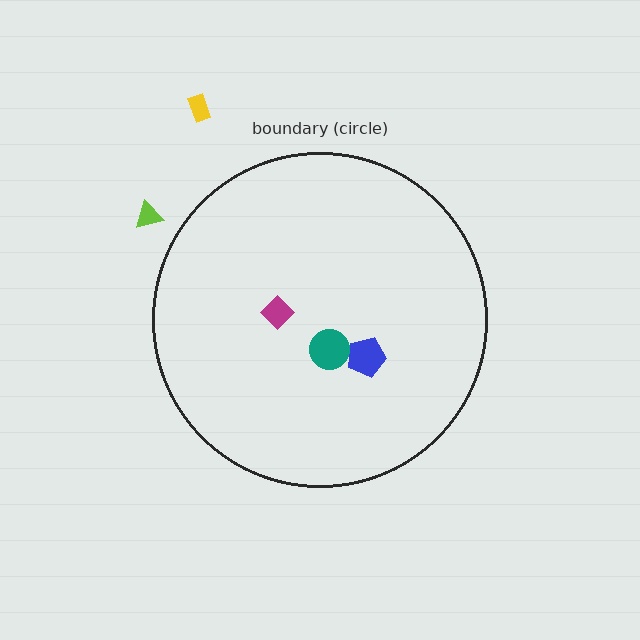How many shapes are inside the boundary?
3 inside, 2 outside.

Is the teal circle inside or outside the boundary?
Inside.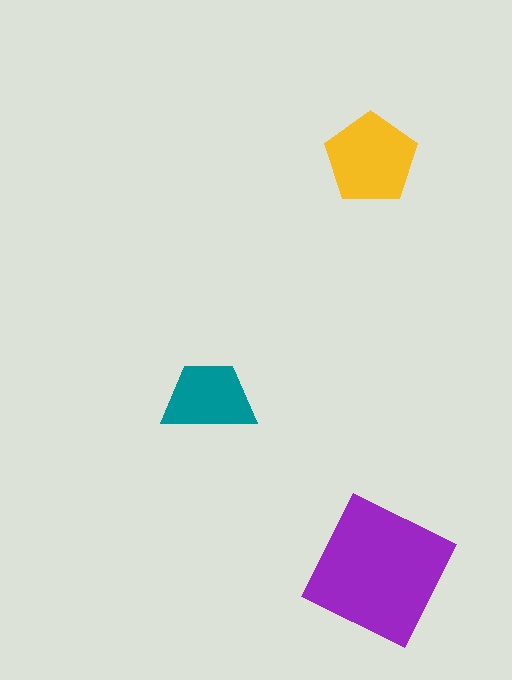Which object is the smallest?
The teal trapezoid.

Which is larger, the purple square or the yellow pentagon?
The purple square.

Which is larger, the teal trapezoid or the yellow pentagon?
The yellow pentagon.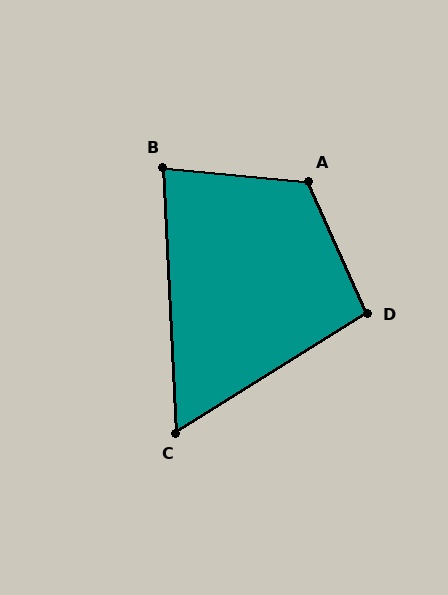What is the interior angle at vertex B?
Approximately 82 degrees (acute).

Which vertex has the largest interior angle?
A, at approximately 119 degrees.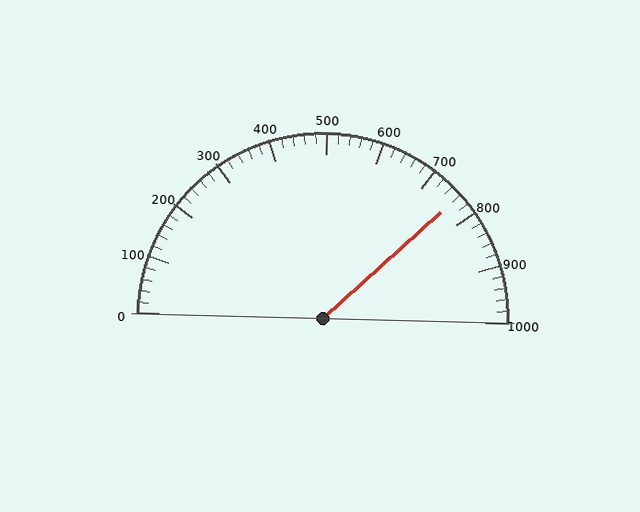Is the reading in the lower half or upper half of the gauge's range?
The reading is in the upper half of the range (0 to 1000).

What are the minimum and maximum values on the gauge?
The gauge ranges from 0 to 1000.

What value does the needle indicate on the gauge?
The needle indicates approximately 760.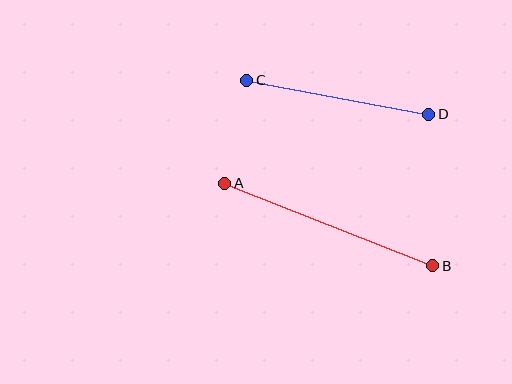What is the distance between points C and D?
The distance is approximately 185 pixels.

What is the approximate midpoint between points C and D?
The midpoint is at approximately (338, 97) pixels.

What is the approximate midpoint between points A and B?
The midpoint is at approximately (329, 225) pixels.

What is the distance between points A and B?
The distance is approximately 224 pixels.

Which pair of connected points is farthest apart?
Points A and B are farthest apart.